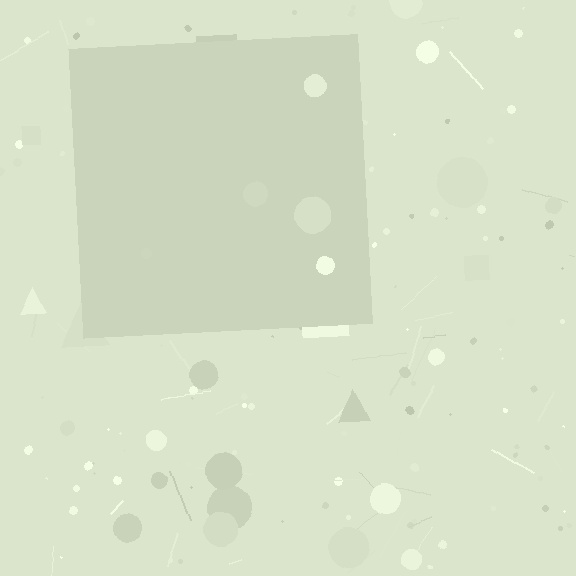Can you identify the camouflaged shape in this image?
The camouflaged shape is a square.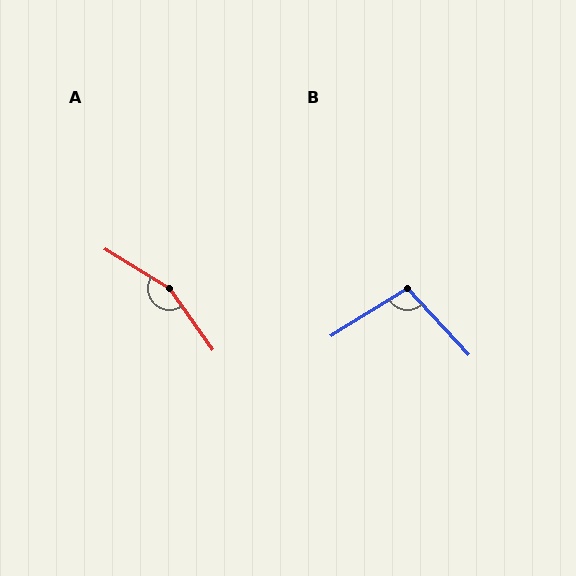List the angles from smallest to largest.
B (101°), A (157°).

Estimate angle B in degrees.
Approximately 101 degrees.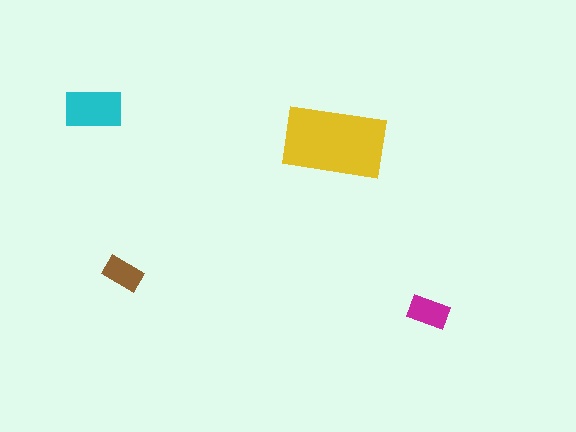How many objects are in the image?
There are 4 objects in the image.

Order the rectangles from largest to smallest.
the yellow one, the cyan one, the magenta one, the brown one.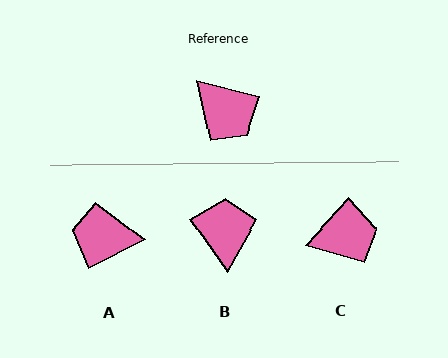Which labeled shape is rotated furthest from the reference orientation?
A, about 139 degrees away.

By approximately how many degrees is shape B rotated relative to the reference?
Approximately 138 degrees counter-clockwise.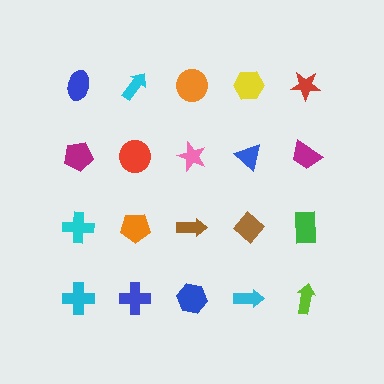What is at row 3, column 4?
A brown diamond.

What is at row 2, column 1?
A magenta pentagon.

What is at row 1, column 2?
A cyan arrow.